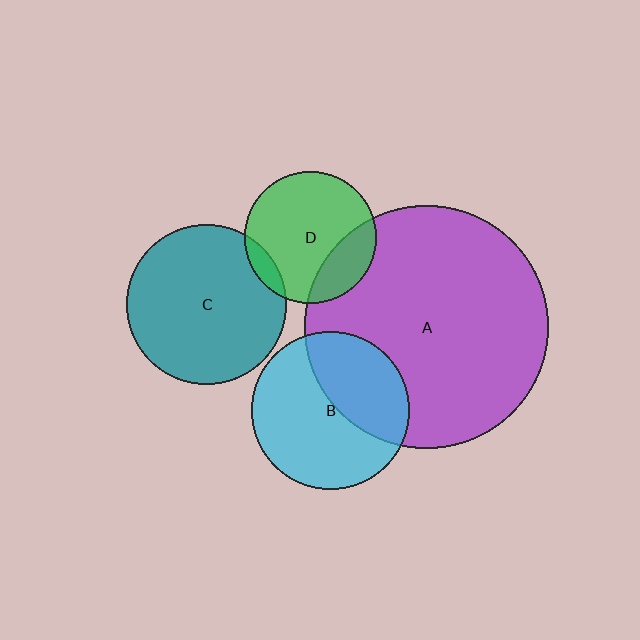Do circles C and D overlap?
Yes.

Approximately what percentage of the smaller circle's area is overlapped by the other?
Approximately 10%.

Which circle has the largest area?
Circle A (purple).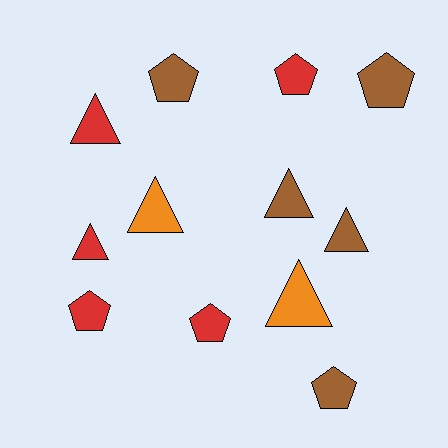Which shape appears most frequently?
Triangle, with 6 objects.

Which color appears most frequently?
Brown, with 5 objects.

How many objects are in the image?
There are 12 objects.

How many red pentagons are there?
There are 3 red pentagons.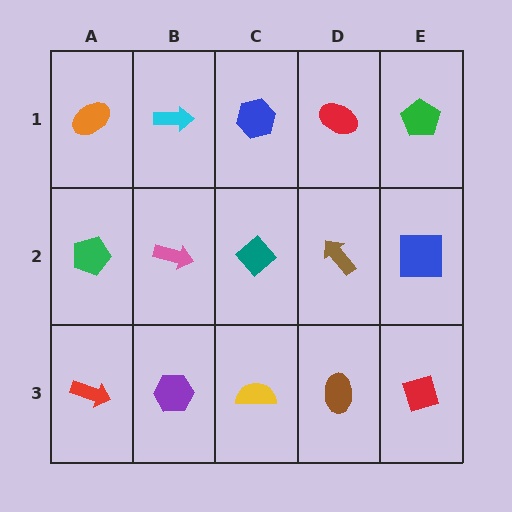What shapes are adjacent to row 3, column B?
A pink arrow (row 2, column B), a red arrow (row 3, column A), a yellow semicircle (row 3, column C).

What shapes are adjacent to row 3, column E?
A blue square (row 2, column E), a brown ellipse (row 3, column D).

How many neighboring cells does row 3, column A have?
2.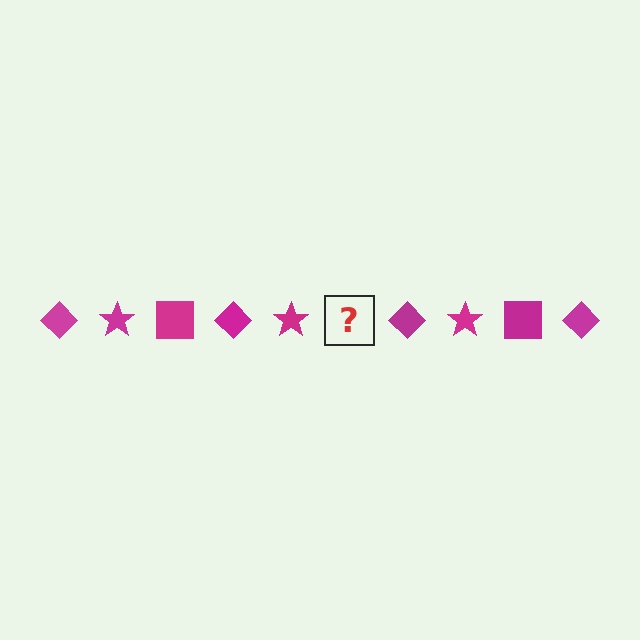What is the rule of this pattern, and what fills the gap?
The rule is that the pattern cycles through diamond, star, square shapes in magenta. The gap should be filled with a magenta square.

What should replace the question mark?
The question mark should be replaced with a magenta square.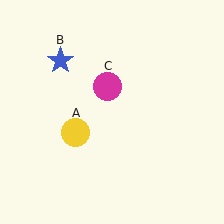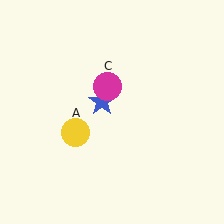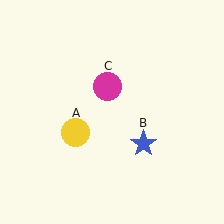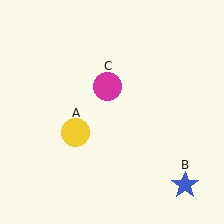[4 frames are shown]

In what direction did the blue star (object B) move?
The blue star (object B) moved down and to the right.